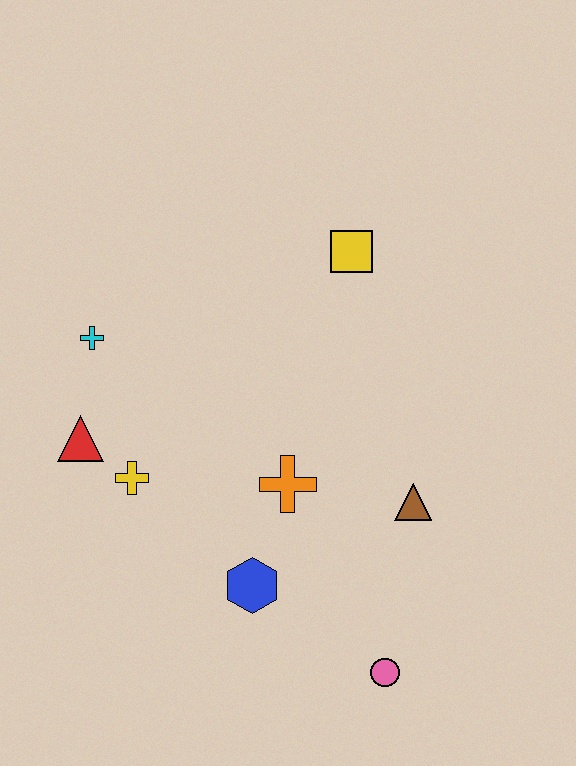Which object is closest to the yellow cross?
The red triangle is closest to the yellow cross.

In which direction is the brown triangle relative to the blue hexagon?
The brown triangle is to the right of the blue hexagon.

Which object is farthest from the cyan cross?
The pink circle is farthest from the cyan cross.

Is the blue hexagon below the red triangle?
Yes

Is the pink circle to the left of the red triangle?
No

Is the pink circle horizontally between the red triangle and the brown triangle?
Yes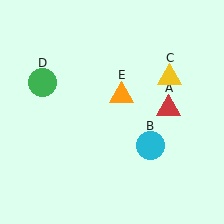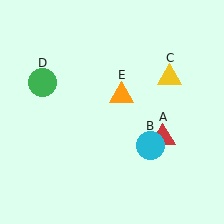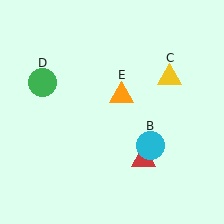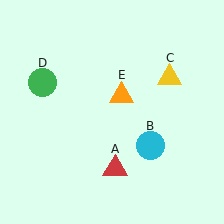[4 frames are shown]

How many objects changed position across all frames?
1 object changed position: red triangle (object A).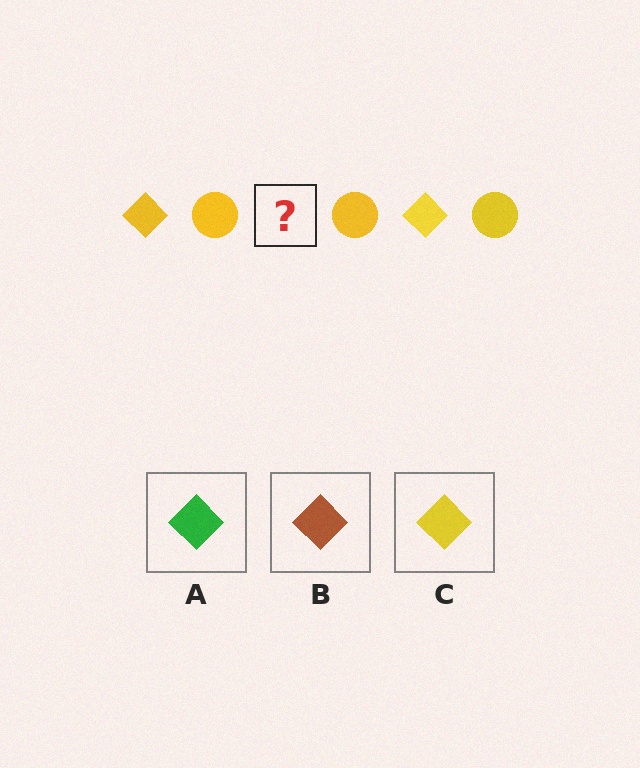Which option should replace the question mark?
Option C.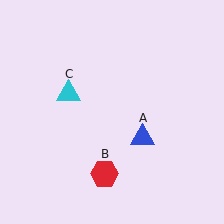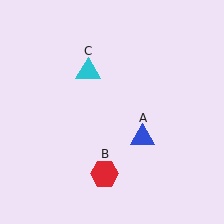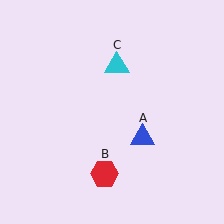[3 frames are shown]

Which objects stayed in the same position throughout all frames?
Blue triangle (object A) and red hexagon (object B) remained stationary.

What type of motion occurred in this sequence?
The cyan triangle (object C) rotated clockwise around the center of the scene.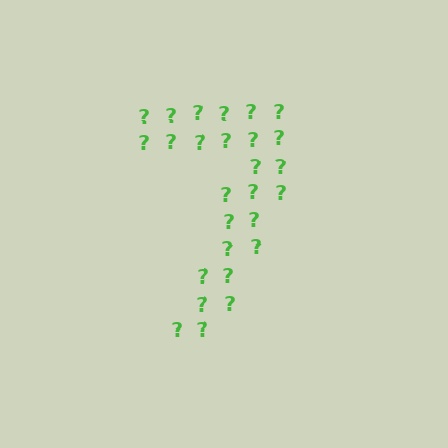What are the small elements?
The small elements are question marks.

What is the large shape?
The large shape is the digit 7.